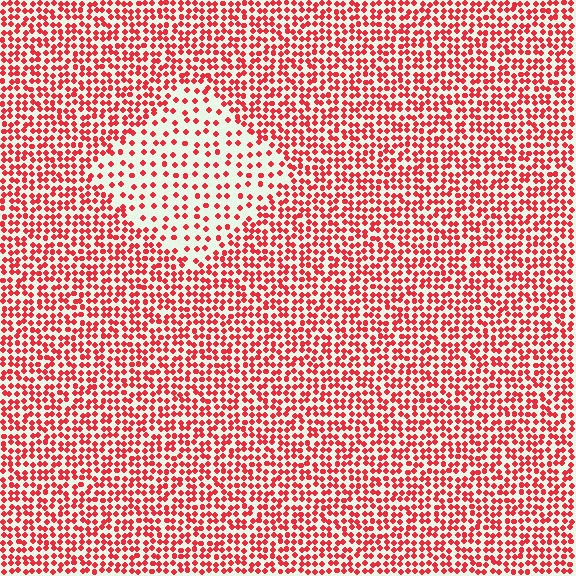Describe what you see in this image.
The image contains small red elements arranged at two different densities. A diamond-shaped region is visible where the elements are less densely packed than the surrounding area.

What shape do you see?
I see a diamond.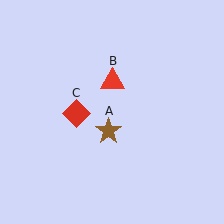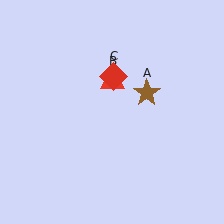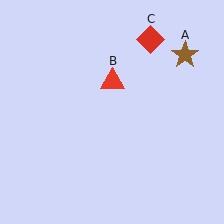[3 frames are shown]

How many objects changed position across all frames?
2 objects changed position: brown star (object A), red diamond (object C).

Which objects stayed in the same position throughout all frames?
Red triangle (object B) remained stationary.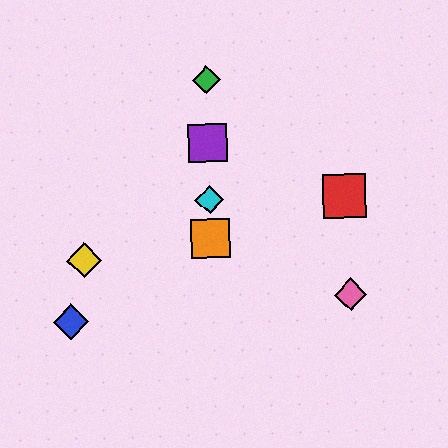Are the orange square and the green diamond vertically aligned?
Yes, both are at x≈211.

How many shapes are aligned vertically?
4 shapes (the green diamond, the purple square, the orange square, the cyan diamond) are aligned vertically.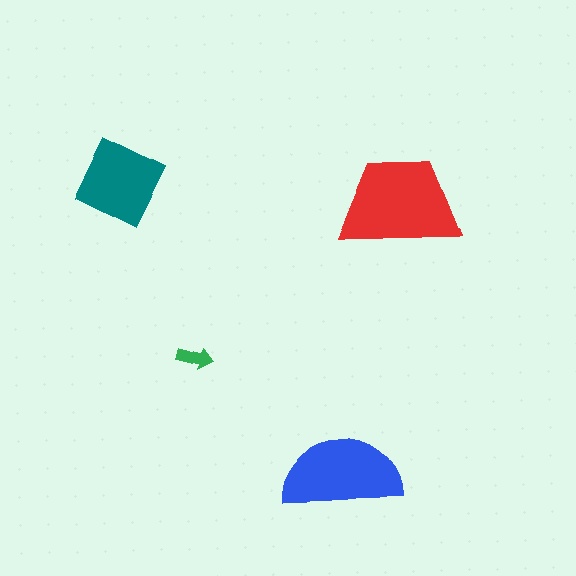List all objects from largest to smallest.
The red trapezoid, the blue semicircle, the teal square, the green arrow.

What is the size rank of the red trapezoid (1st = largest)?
1st.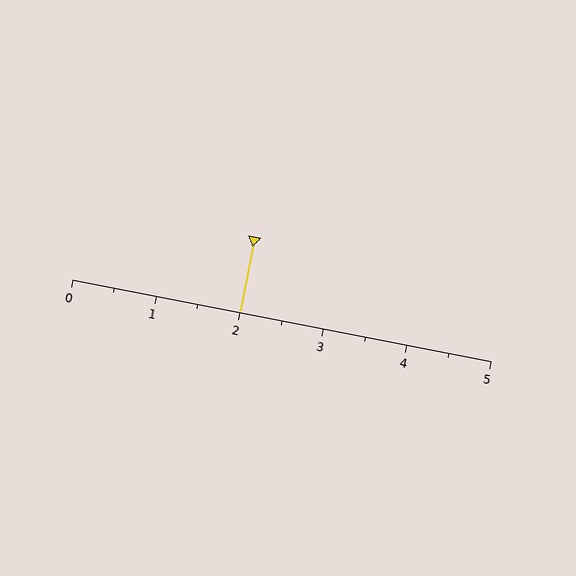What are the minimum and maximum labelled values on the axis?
The axis runs from 0 to 5.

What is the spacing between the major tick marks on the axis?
The major ticks are spaced 1 apart.